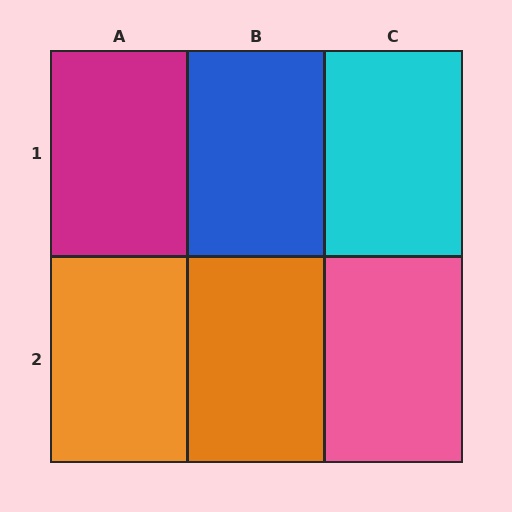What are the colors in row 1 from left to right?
Magenta, blue, cyan.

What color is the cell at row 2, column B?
Orange.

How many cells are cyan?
1 cell is cyan.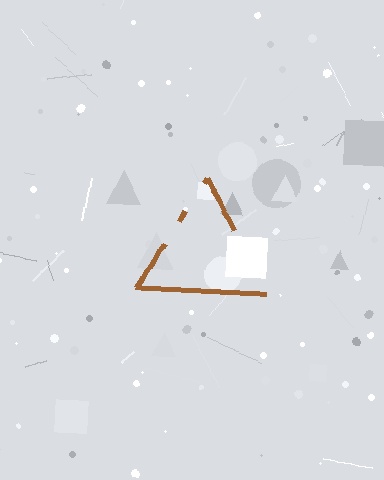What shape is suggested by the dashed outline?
The dashed outline suggests a triangle.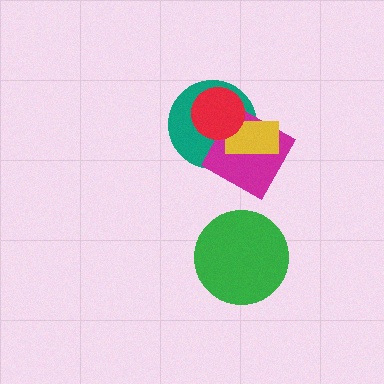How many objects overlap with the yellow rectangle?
3 objects overlap with the yellow rectangle.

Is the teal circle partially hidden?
Yes, it is partially covered by another shape.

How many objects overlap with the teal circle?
3 objects overlap with the teal circle.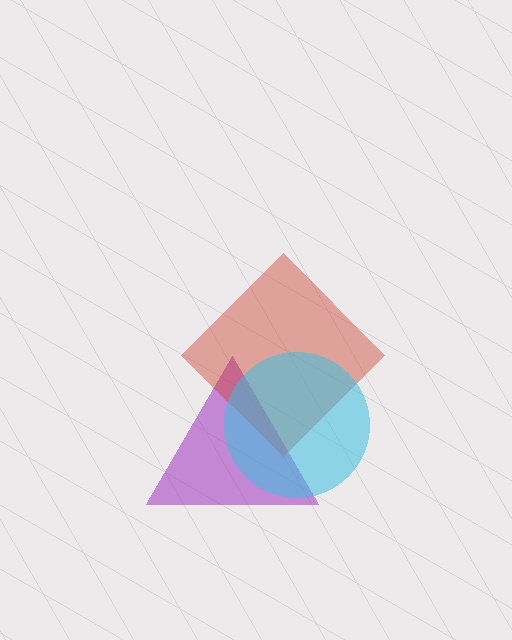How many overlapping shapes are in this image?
There are 3 overlapping shapes in the image.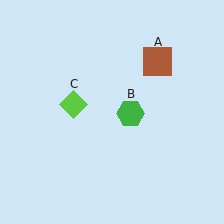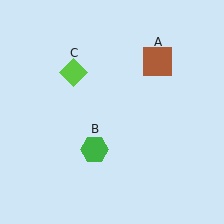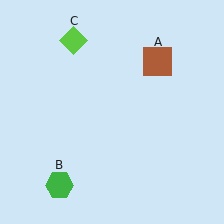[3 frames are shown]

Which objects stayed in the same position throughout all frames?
Brown square (object A) remained stationary.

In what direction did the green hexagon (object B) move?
The green hexagon (object B) moved down and to the left.